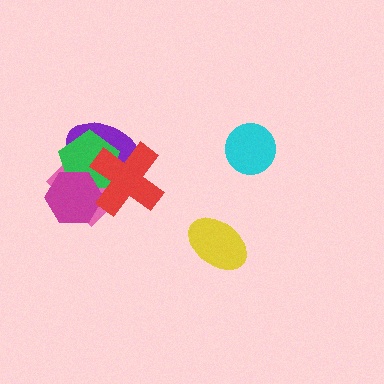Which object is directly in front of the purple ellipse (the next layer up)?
The green pentagon is directly in front of the purple ellipse.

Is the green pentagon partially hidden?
Yes, it is partially covered by another shape.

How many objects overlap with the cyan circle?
0 objects overlap with the cyan circle.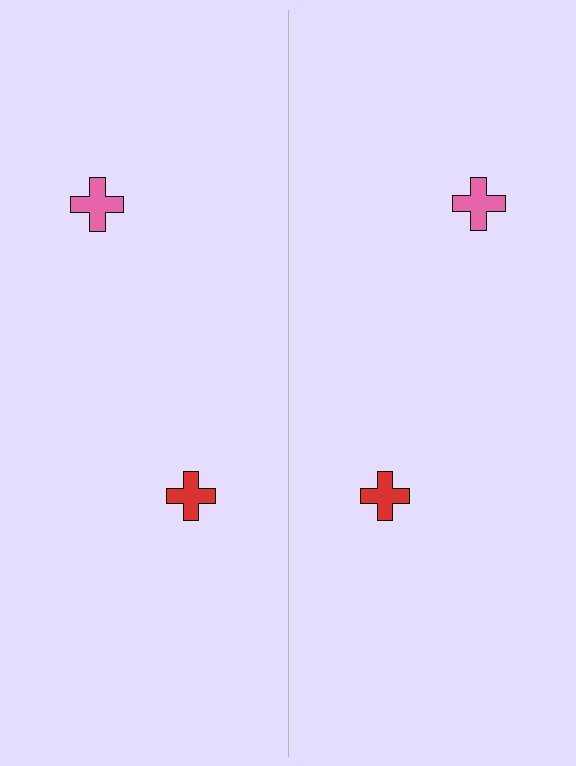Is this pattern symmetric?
Yes, this pattern has bilateral (reflection) symmetry.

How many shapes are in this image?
There are 4 shapes in this image.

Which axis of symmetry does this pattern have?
The pattern has a vertical axis of symmetry running through the center of the image.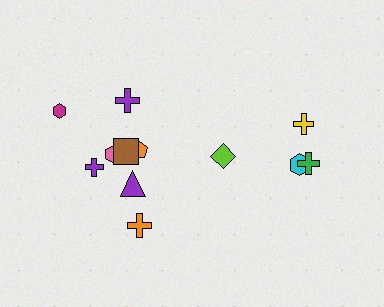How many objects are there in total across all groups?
There are 12 objects.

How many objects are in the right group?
There are 4 objects.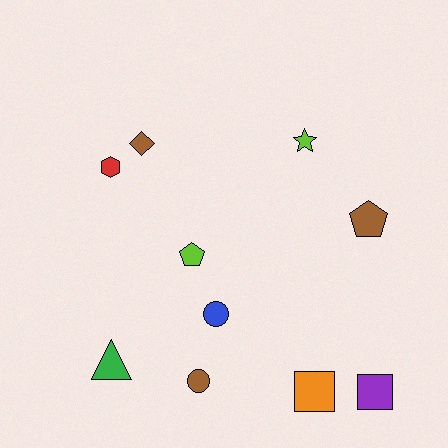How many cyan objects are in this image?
There are no cyan objects.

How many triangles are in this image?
There is 1 triangle.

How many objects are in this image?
There are 10 objects.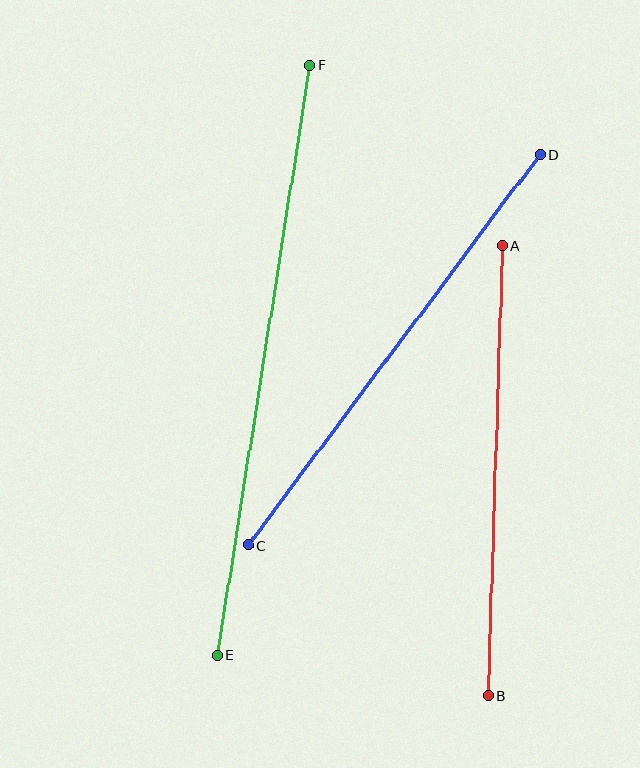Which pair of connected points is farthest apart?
Points E and F are farthest apart.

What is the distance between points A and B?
The distance is approximately 450 pixels.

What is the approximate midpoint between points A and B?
The midpoint is at approximately (495, 471) pixels.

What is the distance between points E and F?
The distance is approximately 598 pixels.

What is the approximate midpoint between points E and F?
The midpoint is at approximately (264, 360) pixels.